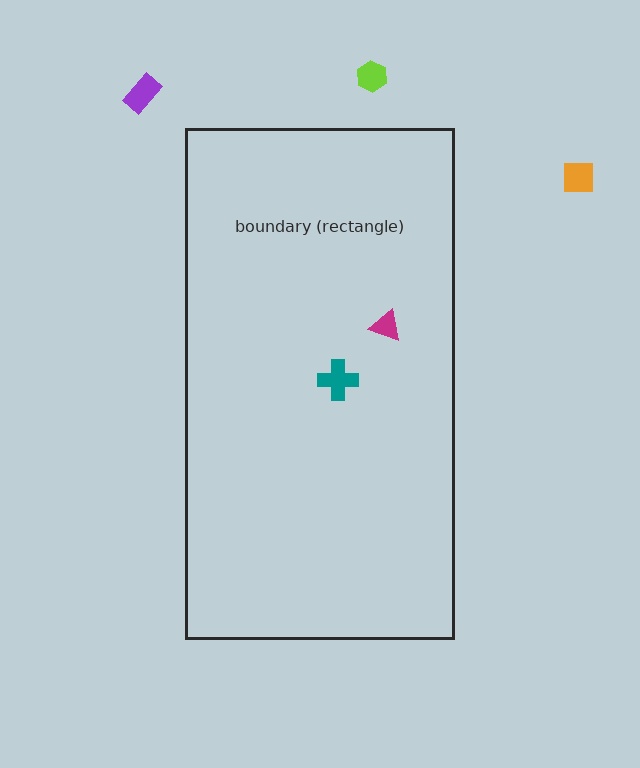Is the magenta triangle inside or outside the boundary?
Inside.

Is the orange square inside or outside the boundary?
Outside.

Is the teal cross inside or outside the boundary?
Inside.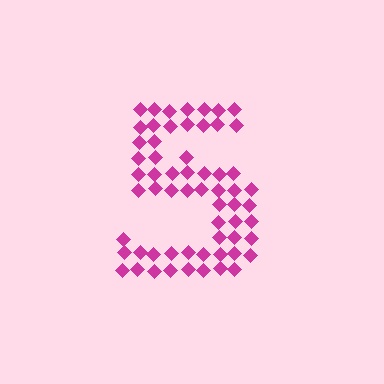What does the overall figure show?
The overall figure shows the digit 5.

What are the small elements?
The small elements are diamonds.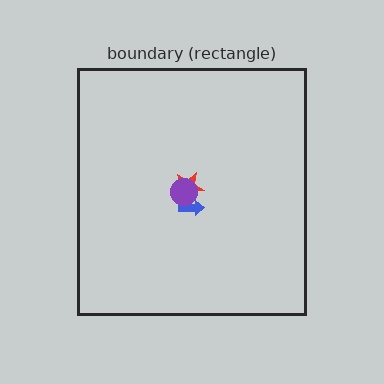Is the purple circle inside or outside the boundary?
Inside.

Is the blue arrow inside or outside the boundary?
Inside.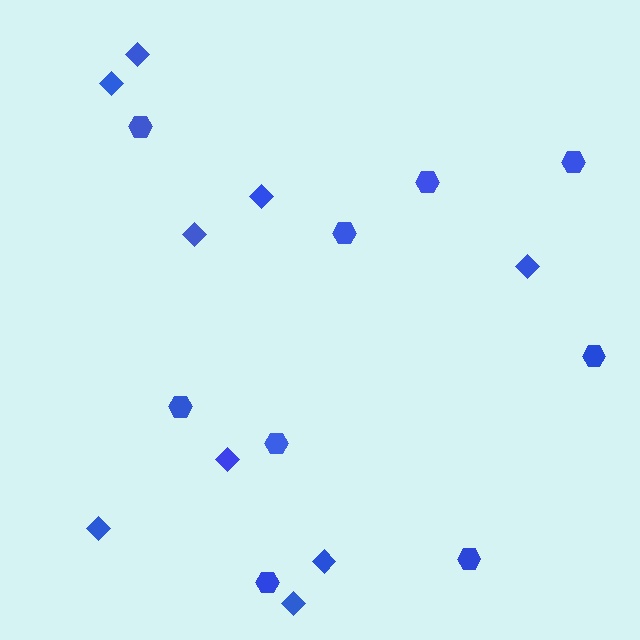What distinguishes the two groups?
There are 2 groups: one group of hexagons (9) and one group of diamonds (9).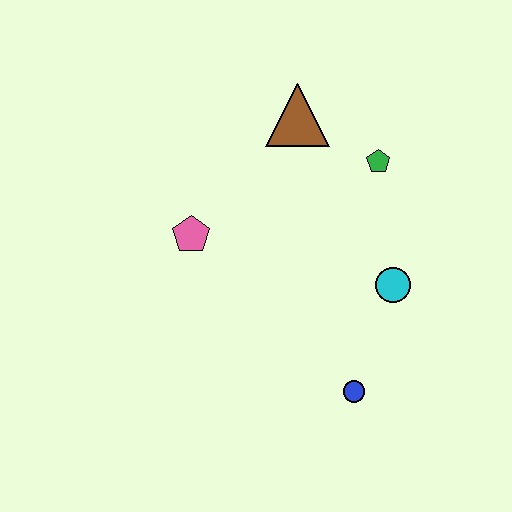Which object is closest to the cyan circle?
The blue circle is closest to the cyan circle.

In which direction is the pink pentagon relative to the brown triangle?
The pink pentagon is below the brown triangle.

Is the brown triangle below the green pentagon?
No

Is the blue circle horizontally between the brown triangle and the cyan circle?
Yes